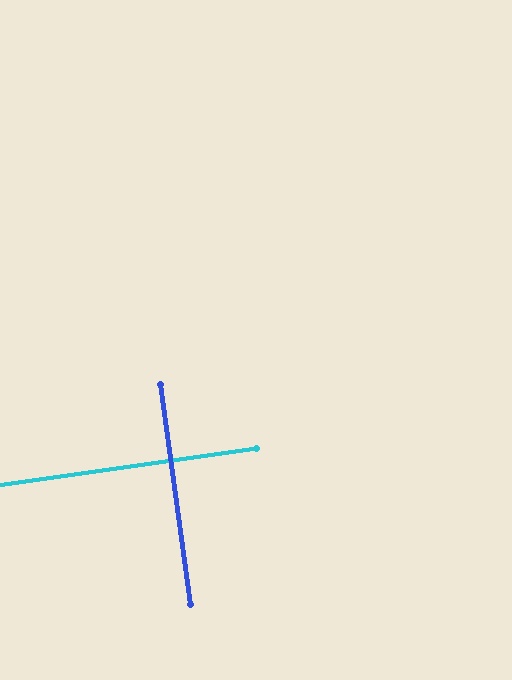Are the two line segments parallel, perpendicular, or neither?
Perpendicular — they meet at approximately 90°.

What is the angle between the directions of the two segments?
Approximately 90 degrees.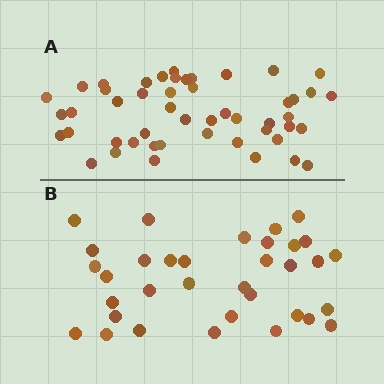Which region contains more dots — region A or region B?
Region A (the top region) has more dots.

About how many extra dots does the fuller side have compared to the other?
Region A has approximately 15 more dots than region B.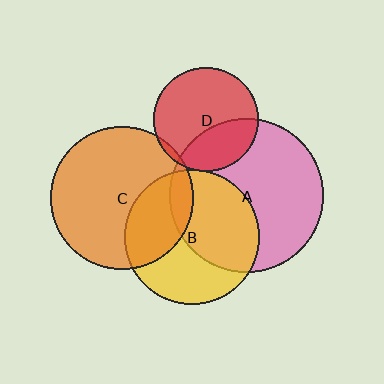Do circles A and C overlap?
Yes.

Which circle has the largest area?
Circle A (pink).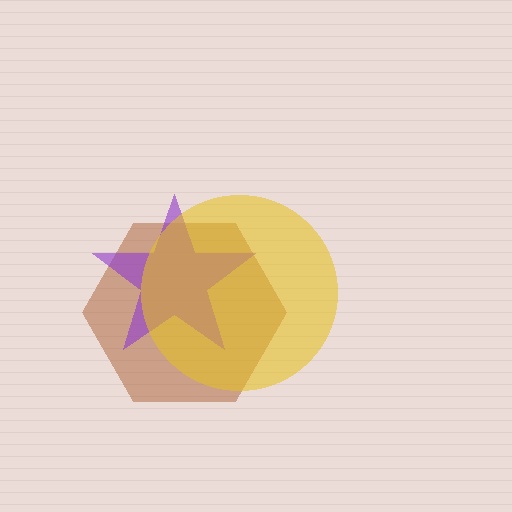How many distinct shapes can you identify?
There are 3 distinct shapes: a brown hexagon, a purple star, a yellow circle.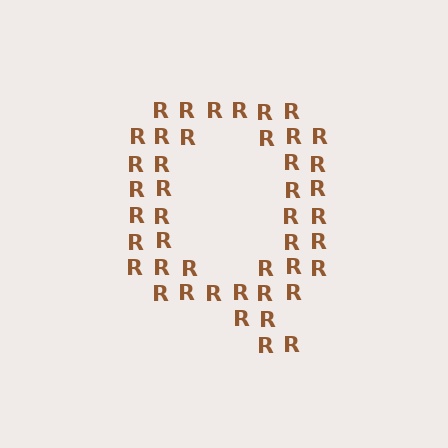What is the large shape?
The large shape is the letter Q.